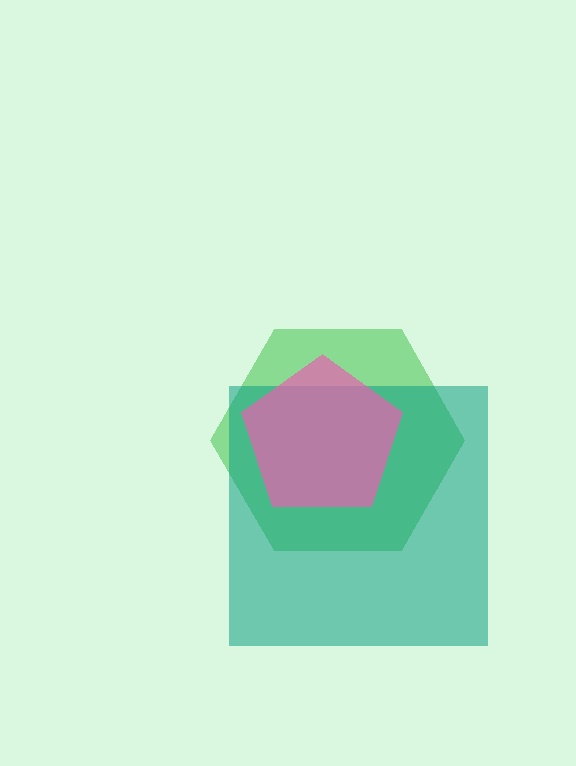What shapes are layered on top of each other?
The layered shapes are: a green hexagon, a teal square, a pink pentagon.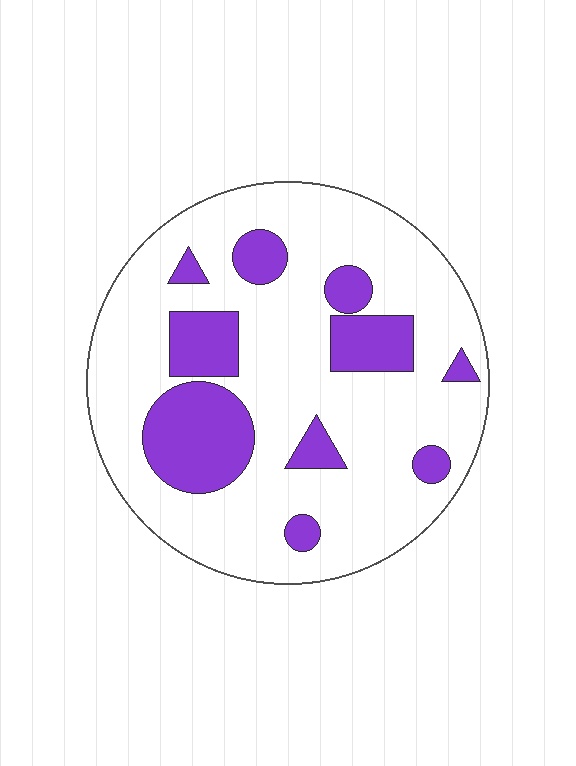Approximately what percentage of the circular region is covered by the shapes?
Approximately 25%.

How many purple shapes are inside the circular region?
10.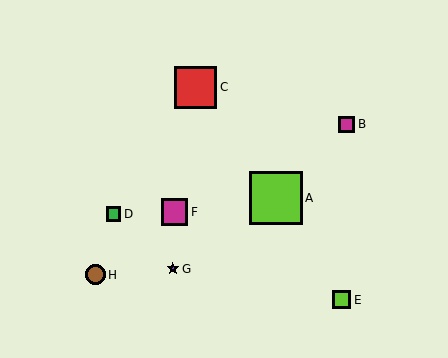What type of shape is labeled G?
Shape G is a purple star.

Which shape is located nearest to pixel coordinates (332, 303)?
The lime square (labeled E) at (342, 300) is nearest to that location.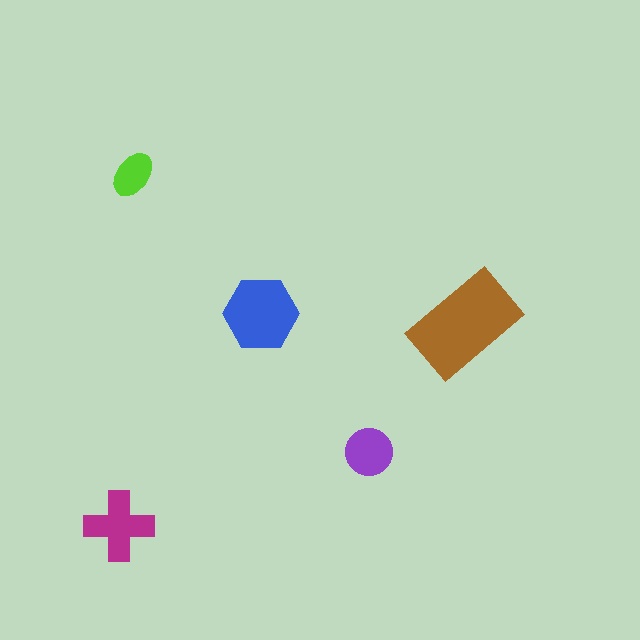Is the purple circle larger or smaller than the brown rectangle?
Smaller.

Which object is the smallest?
The lime ellipse.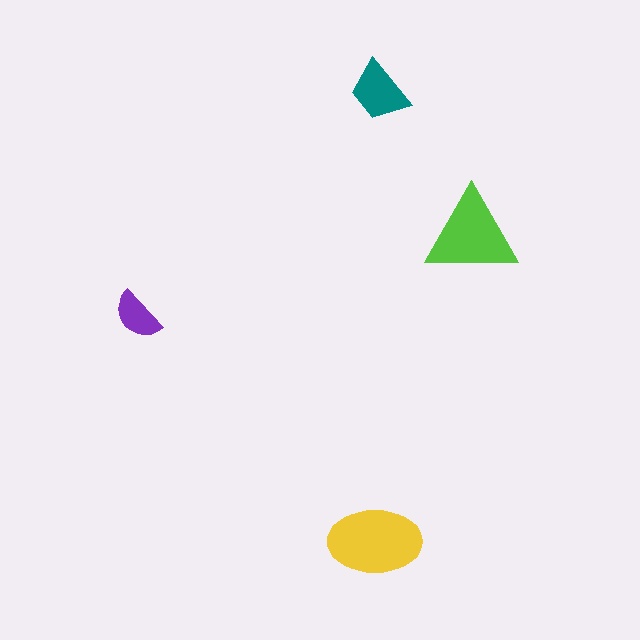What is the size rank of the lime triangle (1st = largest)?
2nd.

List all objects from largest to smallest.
The yellow ellipse, the lime triangle, the teal trapezoid, the purple semicircle.